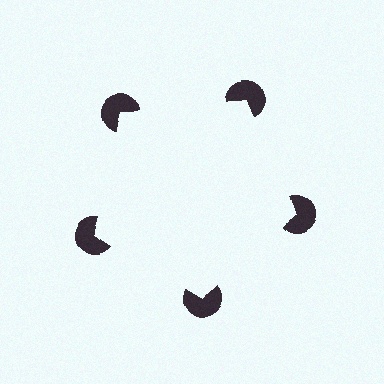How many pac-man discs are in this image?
There are 5 — one at each vertex of the illusory pentagon.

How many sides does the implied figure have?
5 sides.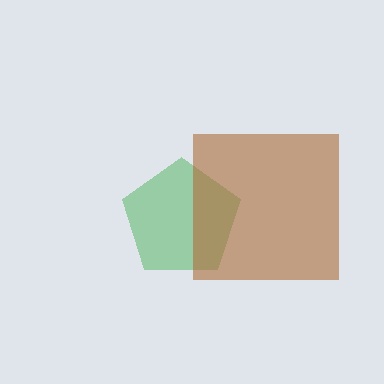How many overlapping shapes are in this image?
There are 2 overlapping shapes in the image.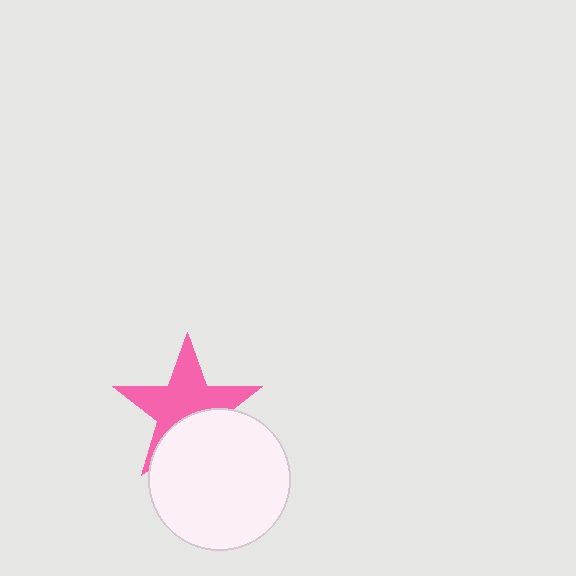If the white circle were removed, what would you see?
You would see the complete pink star.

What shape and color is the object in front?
The object in front is a white circle.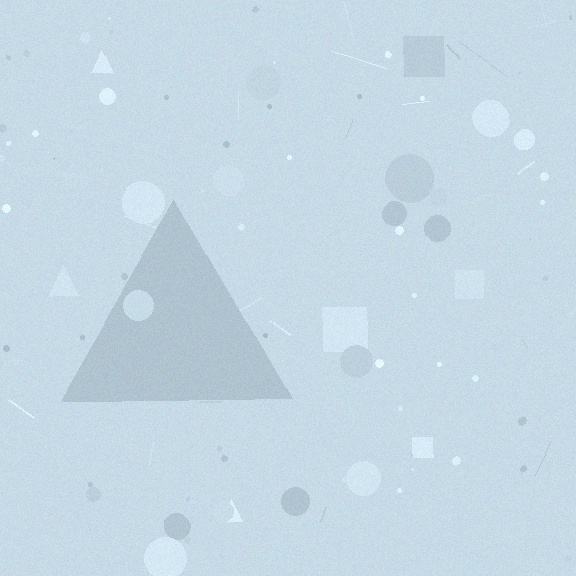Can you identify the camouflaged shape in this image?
The camouflaged shape is a triangle.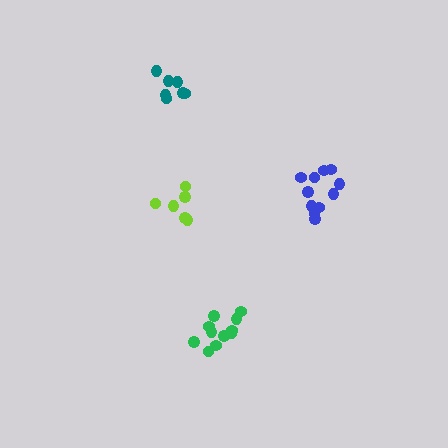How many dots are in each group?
Group 1: 6 dots, Group 2: 11 dots, Group 3: 7 dots, Group 4: 11 dots (35 total).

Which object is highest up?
The teal cluster is topmost.